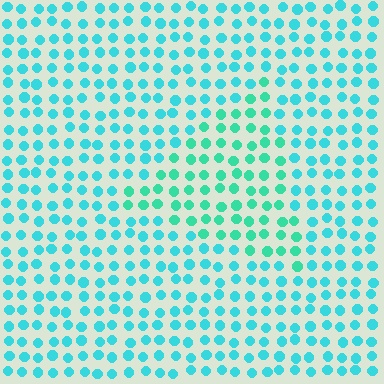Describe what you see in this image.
The image is filled with small cyan elements in a uniform arrangement. A triangle-shaped region is visible where the elements are tinted to a slightly different hue, forming a subtle color boundary.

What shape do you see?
I see a triangle.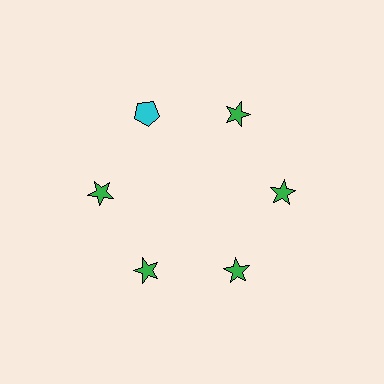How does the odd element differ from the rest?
It differs in both color (cyan instead of green) and shape (pentagon instead of star).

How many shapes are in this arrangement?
There are 6 shapes arranged in a ring pattern.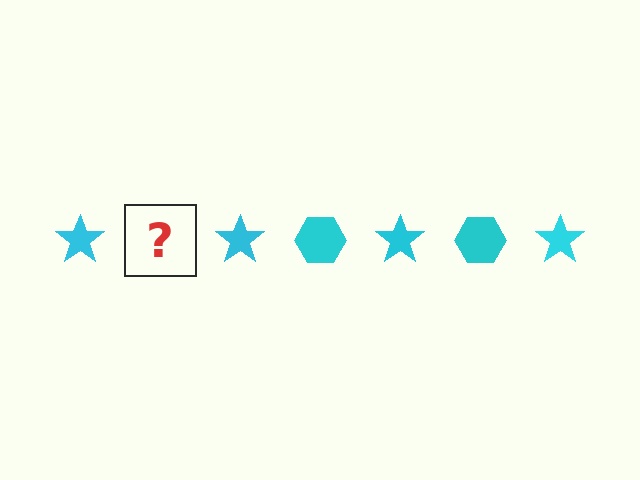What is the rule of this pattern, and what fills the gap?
The rule is that the pattern cycles through star, hexagon shapes in cyan. The gap should be filled with a cyan hexagon.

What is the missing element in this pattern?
The missing element is a cyan hexagon.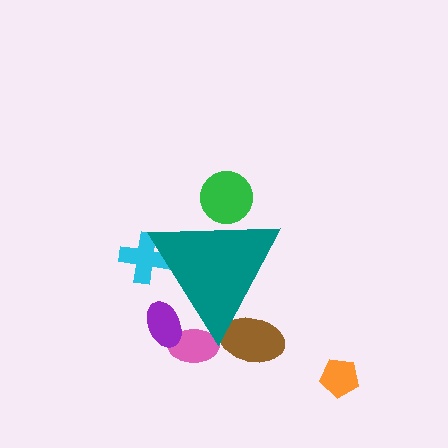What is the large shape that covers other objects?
A teal triangle.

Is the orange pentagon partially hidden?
No, the orange pentagon is fully visible.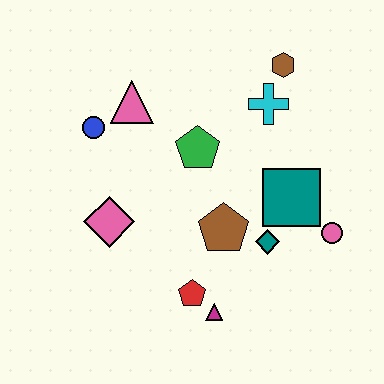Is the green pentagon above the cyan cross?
No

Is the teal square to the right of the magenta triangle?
Yes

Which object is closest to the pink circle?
The teal square is closest to the pink circle.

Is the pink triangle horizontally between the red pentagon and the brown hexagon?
No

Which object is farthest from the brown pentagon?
The brown hexagon is farthest from the brown pentagon.